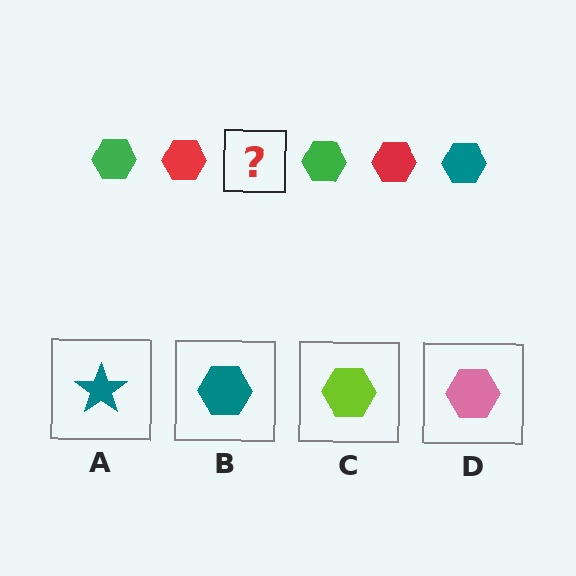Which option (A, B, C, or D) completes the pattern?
B.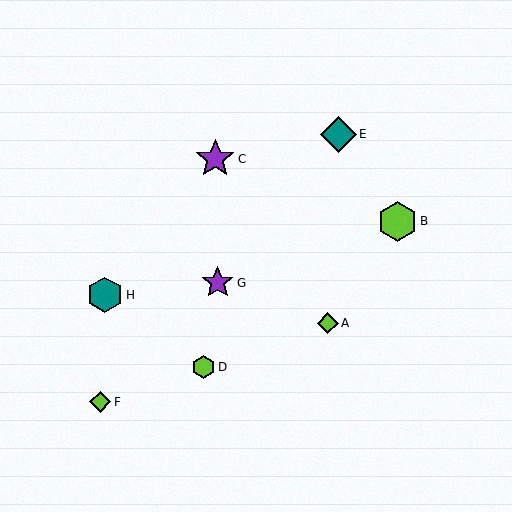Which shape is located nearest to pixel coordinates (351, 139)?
The teal diamond (labeled E) at (338, 134) is nearest to that location.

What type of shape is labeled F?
Shape F is a lime diamond.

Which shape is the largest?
The lime hexagon (labeled B) is the largest.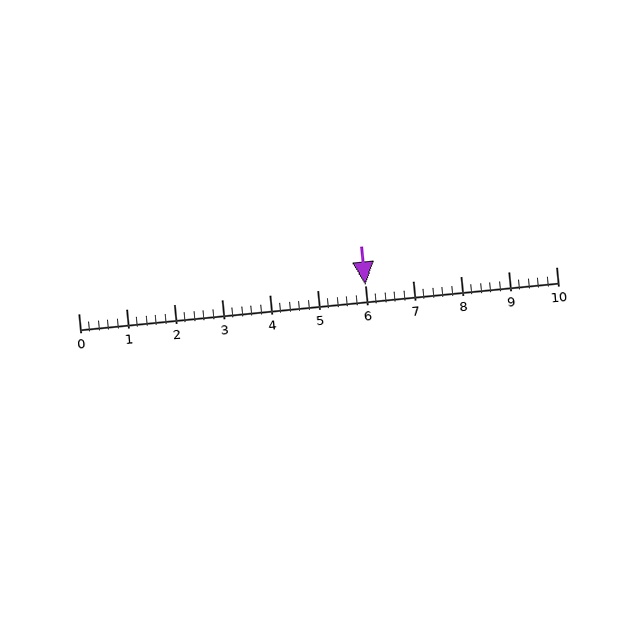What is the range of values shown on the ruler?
The ruler shows values from 0 to 10.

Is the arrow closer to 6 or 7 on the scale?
The arrow is closer to 6.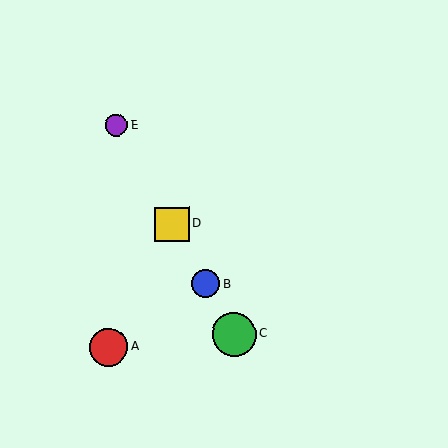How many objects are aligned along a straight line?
4 objects (B, C, D, E) are aligned along a straight line.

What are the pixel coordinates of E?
Object E is at (116, 125).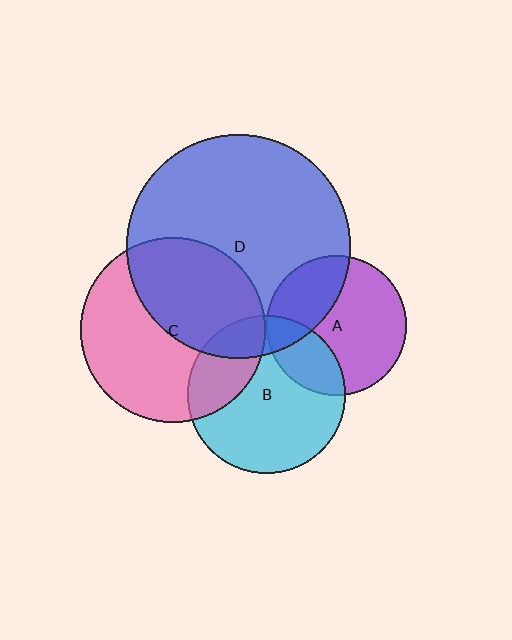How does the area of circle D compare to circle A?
Approximately 2.6 times.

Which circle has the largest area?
Circle D (blue).